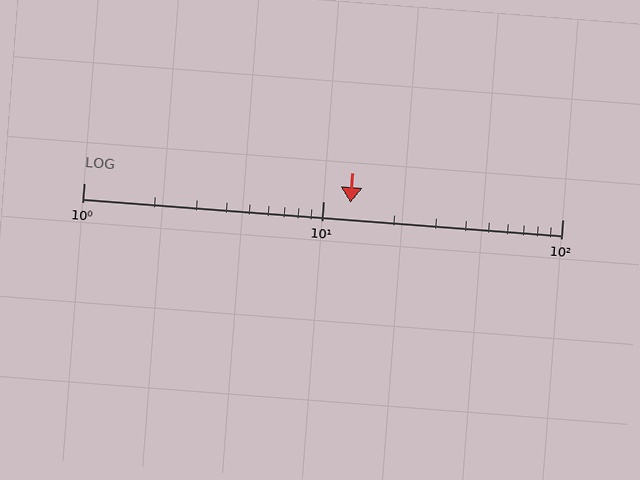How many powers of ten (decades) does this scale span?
The scale spans 2 decades, from 1 to 100.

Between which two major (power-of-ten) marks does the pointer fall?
The pointer is between 10 and 100.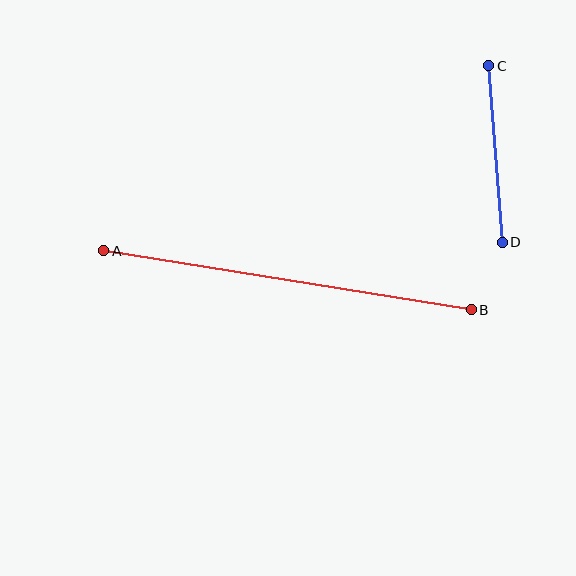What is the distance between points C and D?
The distance is approximately 177 pixels.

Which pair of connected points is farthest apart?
Points A and B are farthest apart.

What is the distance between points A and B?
The distance is approximately 372 pixels.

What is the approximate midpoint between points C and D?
The midpoint is at approximately (496, 154) pixels.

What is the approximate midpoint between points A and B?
The midpoint is at approximately (288, 280) pixels.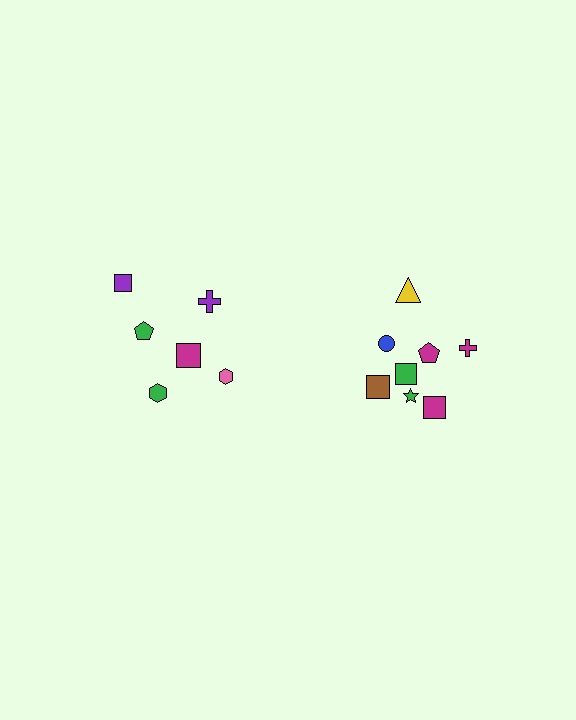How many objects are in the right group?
There are 8 objects.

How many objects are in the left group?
There are 6 objects.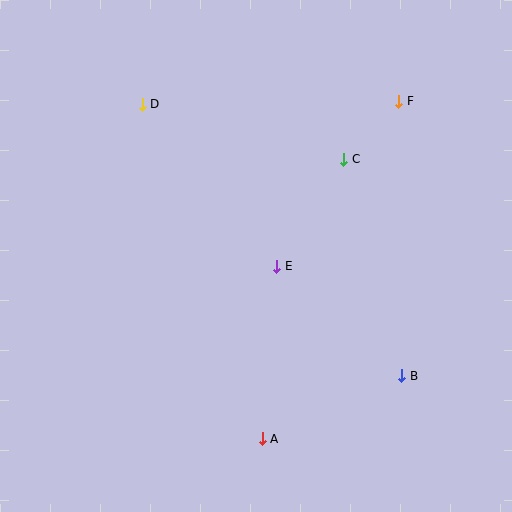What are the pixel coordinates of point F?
Point F is at (399, 101).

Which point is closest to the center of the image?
Point E at (277, 266) is closest to the center.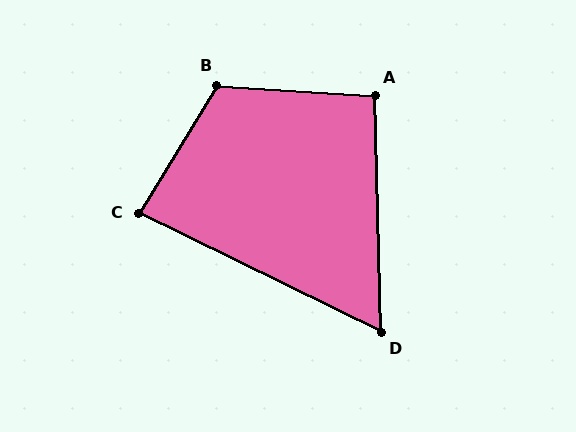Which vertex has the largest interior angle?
B, at approximately 118 degrees.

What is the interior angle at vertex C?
Approximately 85 degrees (acute).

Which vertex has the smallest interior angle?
D, at approximately 62 degrees.